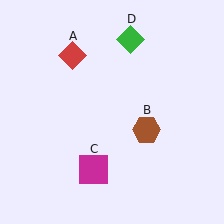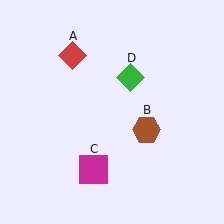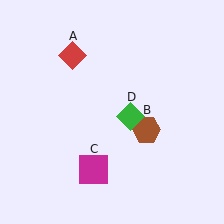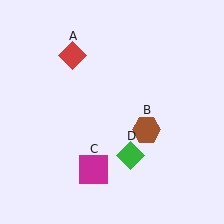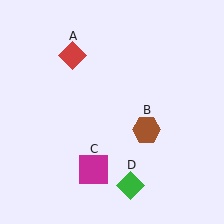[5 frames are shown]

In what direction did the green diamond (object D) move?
The green diamond (object D) moved down.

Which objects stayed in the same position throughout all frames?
Red diamond (object A) and brown hexagon (object B) and magenta square (object C) remained stationary.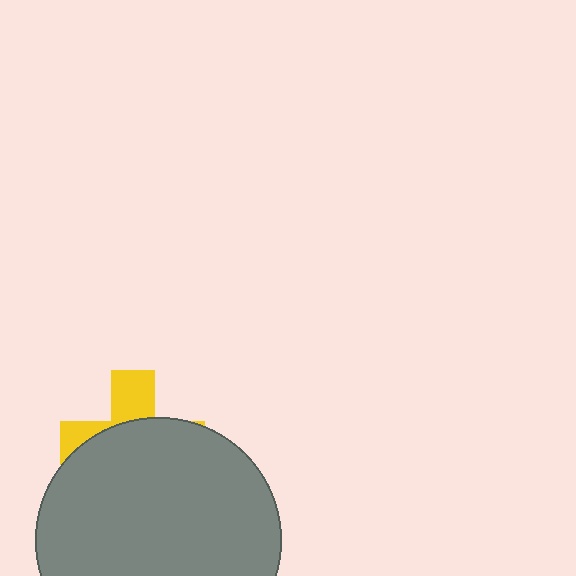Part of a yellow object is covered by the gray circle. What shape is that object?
It is a cross.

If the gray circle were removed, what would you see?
You would see the complete yellow cross.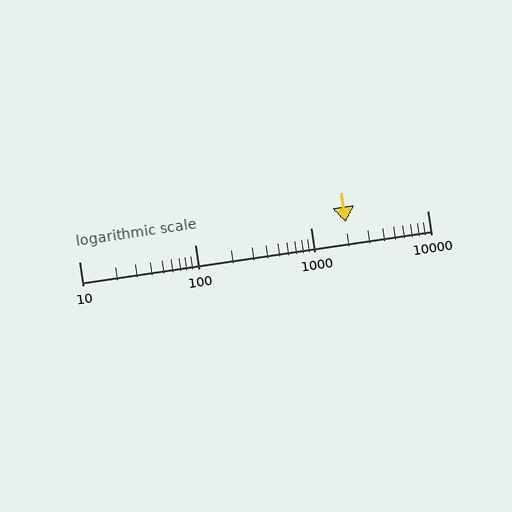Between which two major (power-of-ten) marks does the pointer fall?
The pointer is between 1000 and 10000.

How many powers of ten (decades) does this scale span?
The scale spans 3 decades, from 10 to 10000.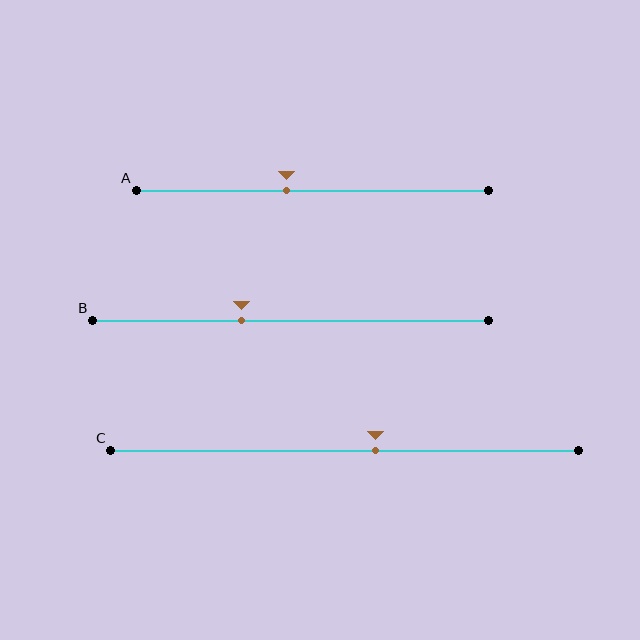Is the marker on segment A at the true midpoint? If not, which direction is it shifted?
No, the marker on segment A is shifted to the left by about 7% of the segment length.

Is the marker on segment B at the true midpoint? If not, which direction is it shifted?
No, the marker on segment B is shifted to the left by about 12% of the segment length.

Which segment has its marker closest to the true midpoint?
Segment C has its marker closest to the true midpoint.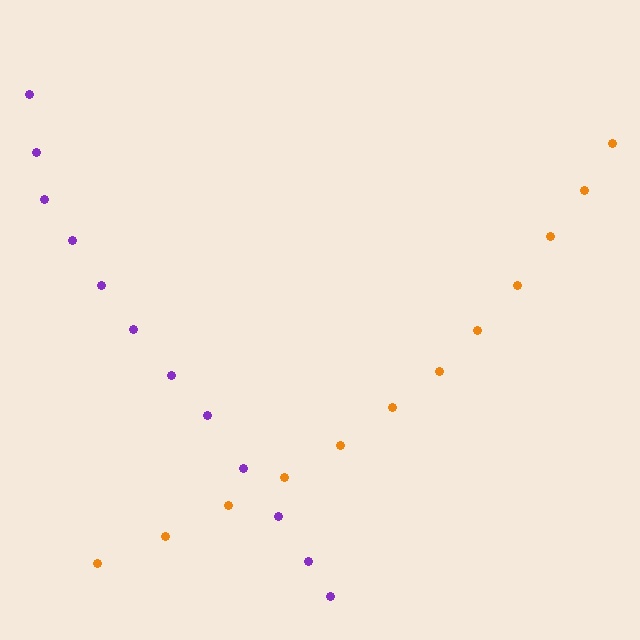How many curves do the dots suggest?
There are 2 distinct paths.